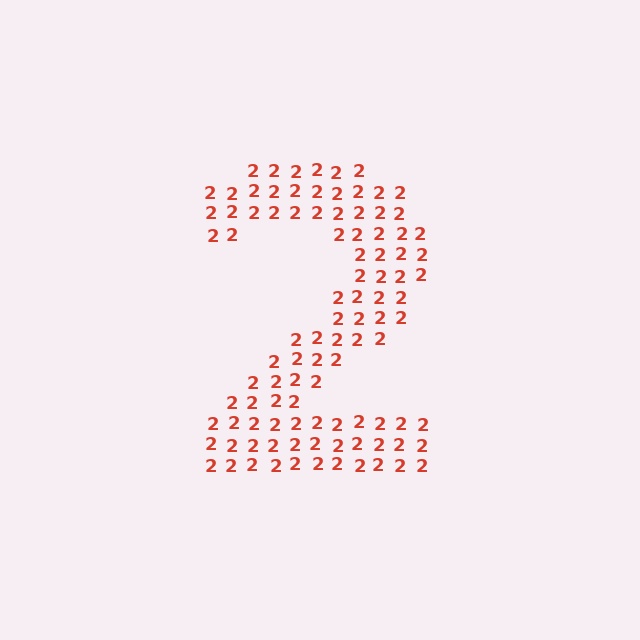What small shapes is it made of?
It is made of small digit 2's.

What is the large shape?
The large shape is the digit 2.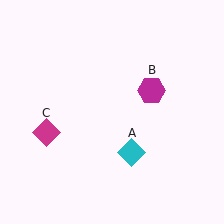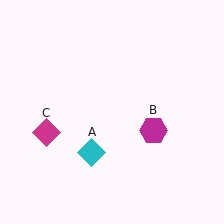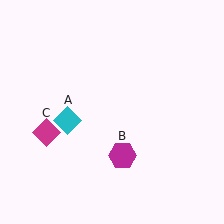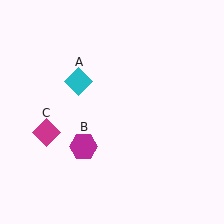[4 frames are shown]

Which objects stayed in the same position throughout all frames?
Magenta diamond (object C) remained stationary.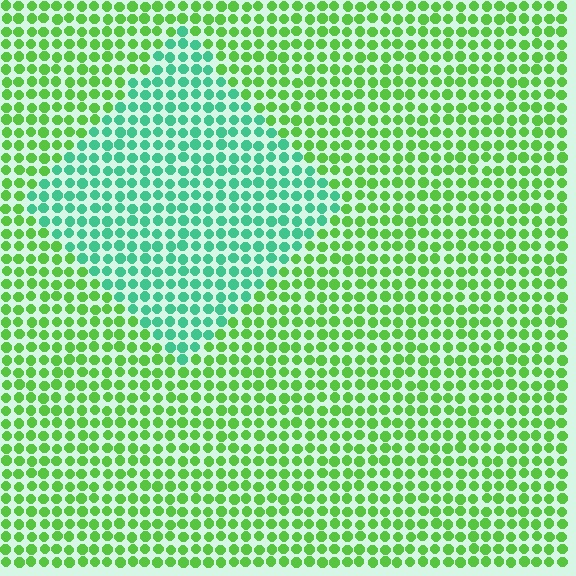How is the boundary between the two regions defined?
The boundary is defined purely by a slight shift in hue (about 46 degrees). Spacing, size, and orientation are identical on both sides.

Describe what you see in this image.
The image is filled with small lime elements in a uniform arrangement. A diamond-shaped region is visible where the elements are tinted to a slightly different hue, forming a subtle color boundary.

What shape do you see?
I see a diamond.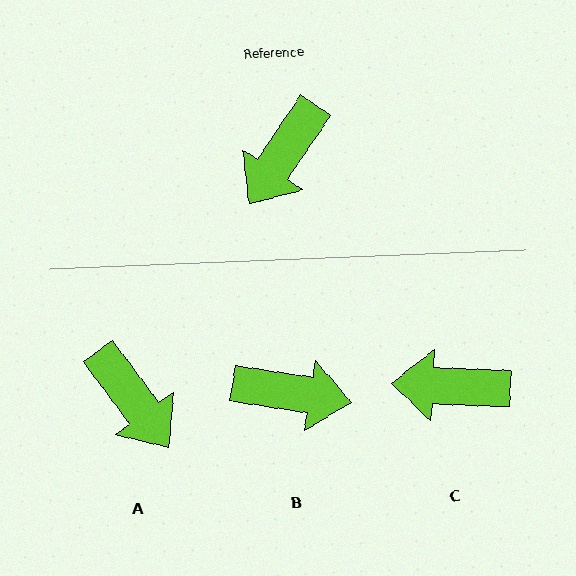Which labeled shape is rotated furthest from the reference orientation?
B, about 115 degrees away.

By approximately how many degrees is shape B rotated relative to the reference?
Approximately 115 degrees counter-clockwise.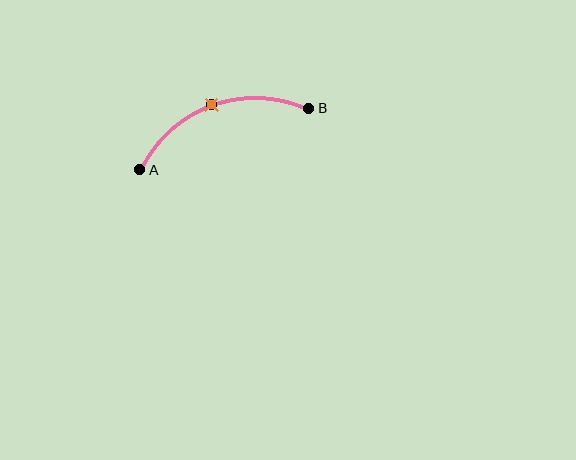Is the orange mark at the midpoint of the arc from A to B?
Yes. The orange mark lies on the arc at equal arc-length from both A and B — it is the arc midpoint.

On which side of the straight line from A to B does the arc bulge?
The arc bulges above the straight line connecting A and B.